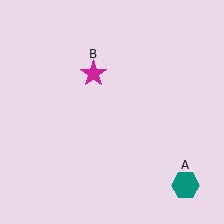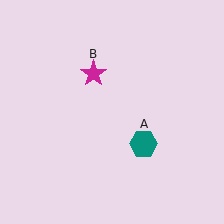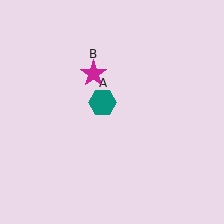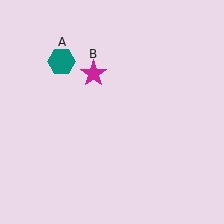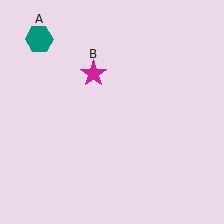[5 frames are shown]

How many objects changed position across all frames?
1 object changed position: teal hexagon (object A).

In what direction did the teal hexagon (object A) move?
The teal hexagon (object A) moved up and to the left.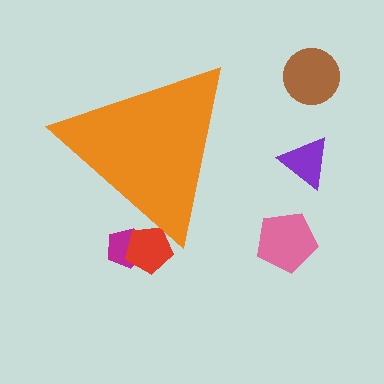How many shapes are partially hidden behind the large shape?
2 shapes are partially hidden.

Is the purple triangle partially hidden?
No, the purple triangle is fully visible.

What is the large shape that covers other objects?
An orange triangle.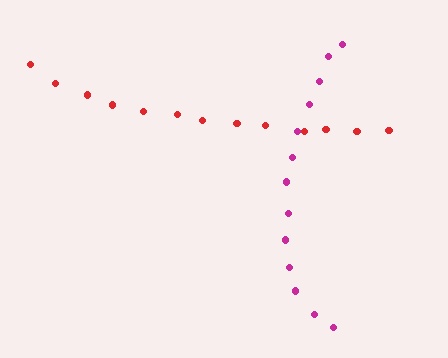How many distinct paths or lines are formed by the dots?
There are 2 distinct paths.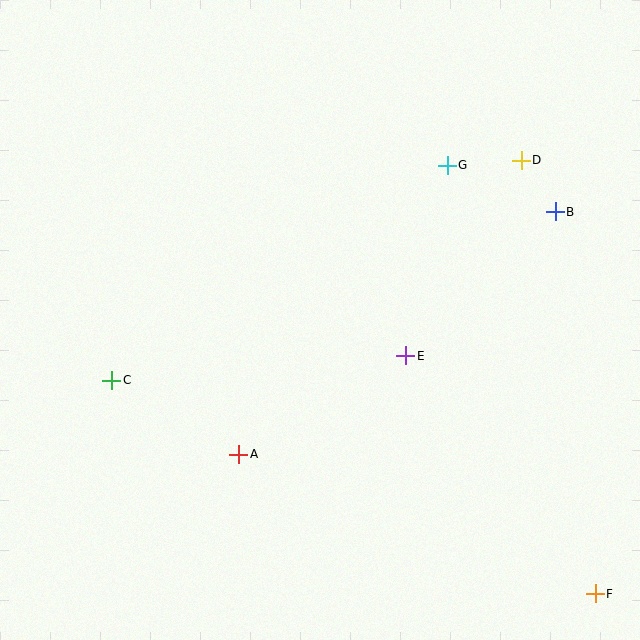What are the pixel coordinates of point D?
Point D is at (521, 160).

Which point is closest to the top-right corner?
Point D is closest to the top-right corner.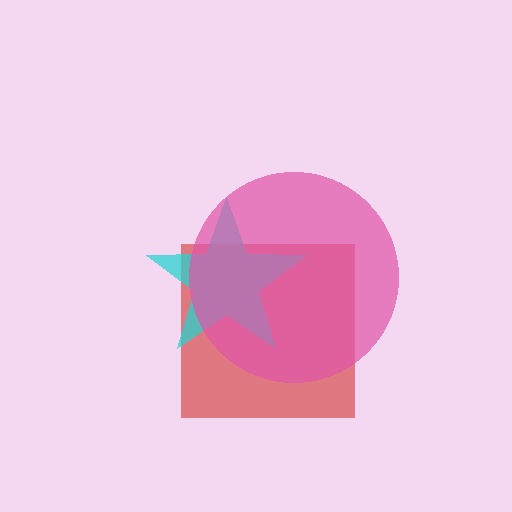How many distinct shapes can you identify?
There are 3 distinct shapes: a red square, a cyan star, a pink circle.